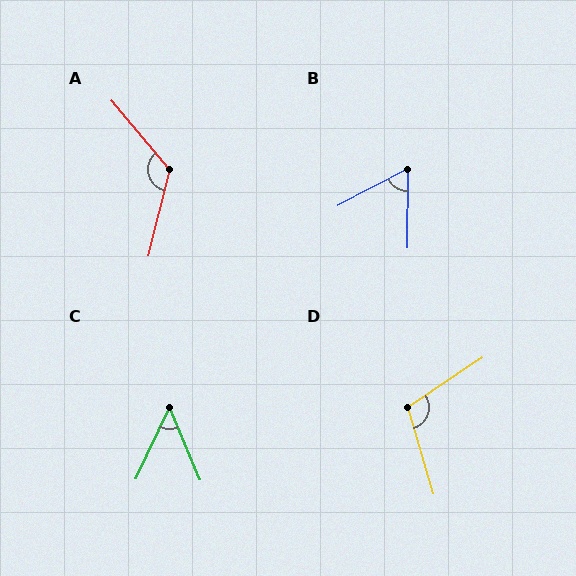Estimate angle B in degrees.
Approximately 62 degrees.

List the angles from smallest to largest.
C (48°), B (62°), D (107°), A (126°).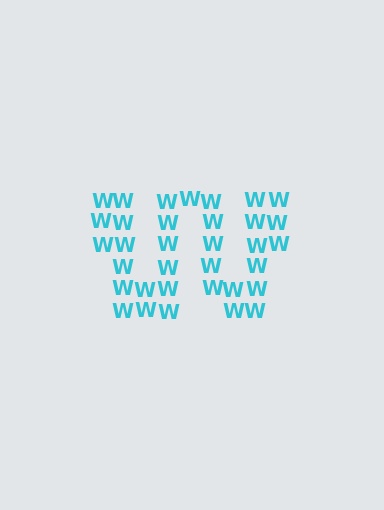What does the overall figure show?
The overall figure shows the letter W.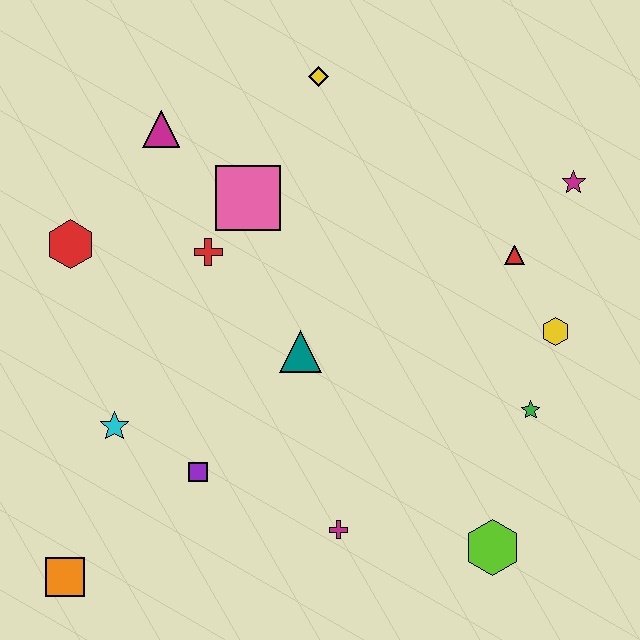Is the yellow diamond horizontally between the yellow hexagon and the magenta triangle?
Yes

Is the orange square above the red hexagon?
No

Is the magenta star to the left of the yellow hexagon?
No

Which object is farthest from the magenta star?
The orange square is farthest from the magenta star.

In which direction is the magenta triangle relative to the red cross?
The magenta triangle is above the red cross.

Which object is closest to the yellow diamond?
The pink square is closest to the yellow diamond.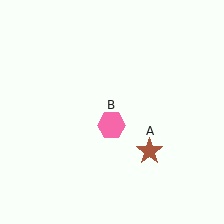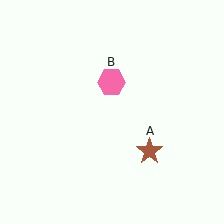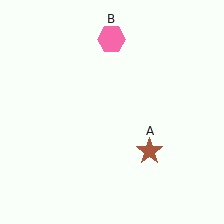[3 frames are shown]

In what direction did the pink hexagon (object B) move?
The pink hexagon (object B) moved up.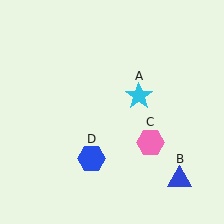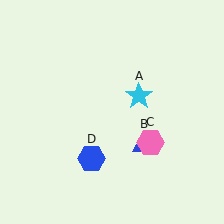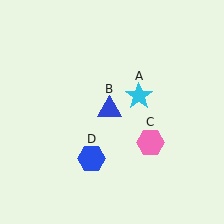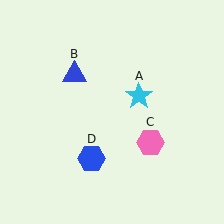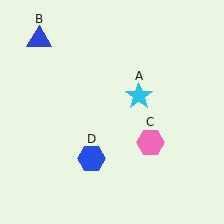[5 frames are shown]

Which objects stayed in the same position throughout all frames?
Cyan star (object A) and pink hexagon (object C) and blue hexagon (object D) remained stationary.